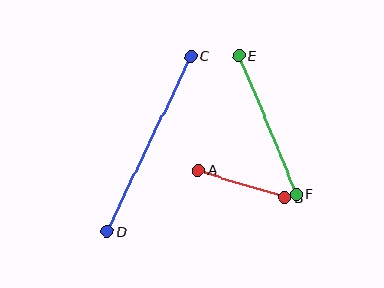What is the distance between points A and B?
The distance is approximately 91 pixels.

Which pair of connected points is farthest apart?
Points C and D are farthest apart.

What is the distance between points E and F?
The distance is approximately 150 pixels.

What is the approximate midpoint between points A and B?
The midpoint is at approximately (242, 184) pixels.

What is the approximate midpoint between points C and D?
The midpoint is at approximately (149, 144) pixels.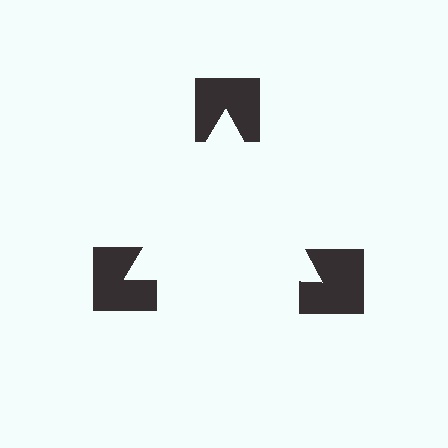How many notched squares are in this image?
There are 3 — one at each vertex of the illusory triangle.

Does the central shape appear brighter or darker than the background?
It typically appears slightly brighter than the background, even though no actual brightness change is drawn.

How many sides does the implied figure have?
3 sides.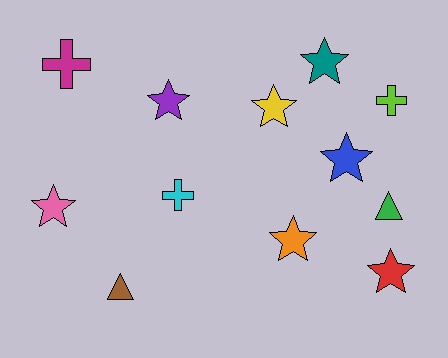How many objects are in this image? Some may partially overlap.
There are 12 objects.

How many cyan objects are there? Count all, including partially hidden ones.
There is 1 cyan object.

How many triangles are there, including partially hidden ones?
There are 2 triangles.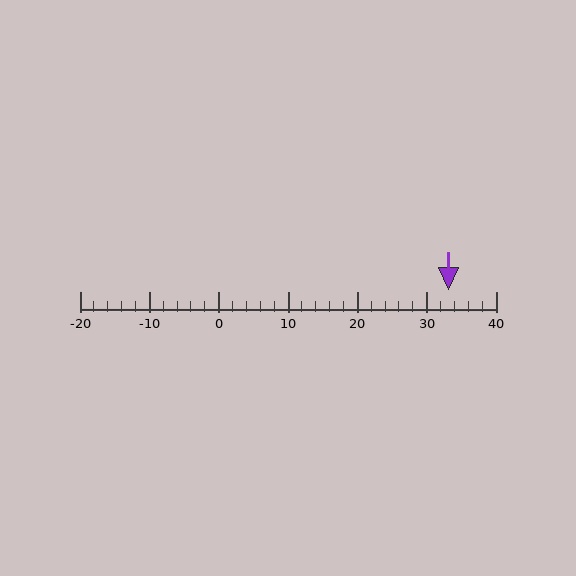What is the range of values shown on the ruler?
The ruler shows values from -20 to 40.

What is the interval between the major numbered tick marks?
The major tick marks are spaced 10 units apart.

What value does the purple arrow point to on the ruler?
The purple arrow points to approximately 33.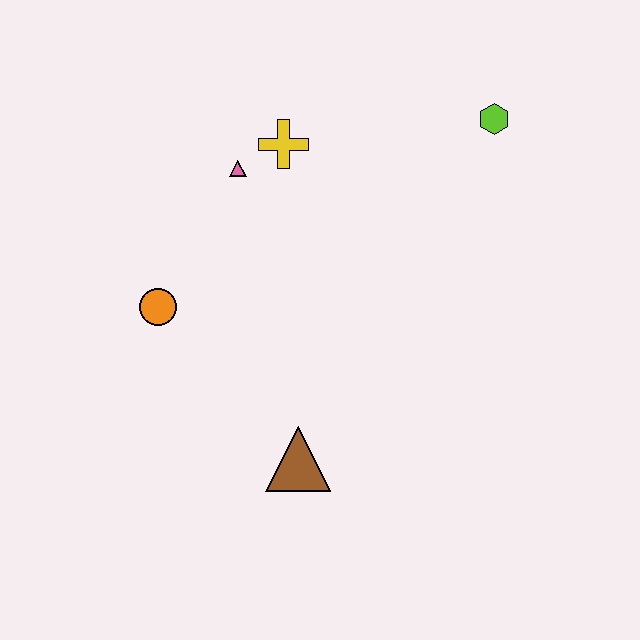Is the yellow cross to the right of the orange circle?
Yes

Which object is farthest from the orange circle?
The lime hexagon is farthest from the orange circle.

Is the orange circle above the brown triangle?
Yes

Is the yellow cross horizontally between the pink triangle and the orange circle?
No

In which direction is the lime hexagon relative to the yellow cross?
The lime hexagon is to the right of the yellow cross.